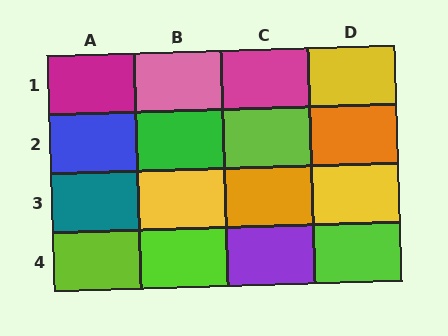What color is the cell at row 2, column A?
Blue.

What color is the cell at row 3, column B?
Yellow.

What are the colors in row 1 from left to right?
Magenta, pink, magenta, yellow.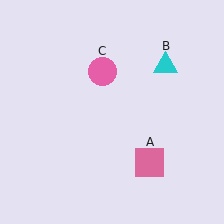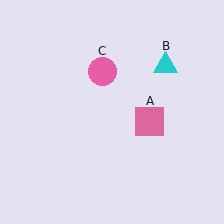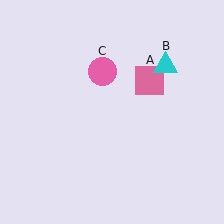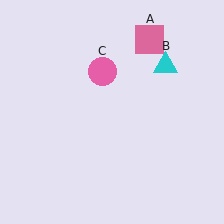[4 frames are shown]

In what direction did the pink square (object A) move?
The pink square (object A) moved up.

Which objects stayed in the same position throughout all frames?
Cyan triangle (object B) and pink circle (object C) remained stationary.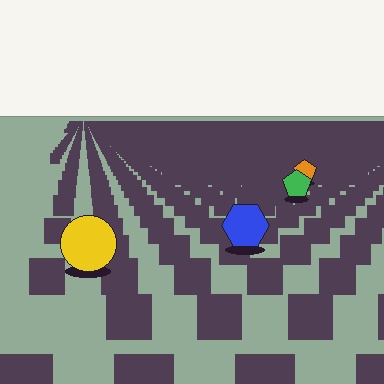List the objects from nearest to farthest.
From nearest to farthest: the yellow circle, the blue hexagon, the green pentagon, the orange pentagon.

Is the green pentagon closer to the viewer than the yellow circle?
No. The yellow circle is closer — you can tell from the texture gradient: the ground texture is coarser near it.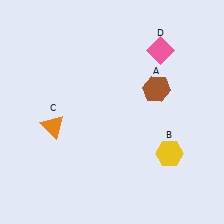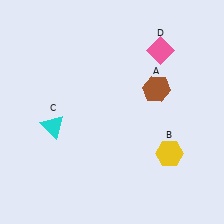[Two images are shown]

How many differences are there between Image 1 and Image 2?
There is 1 difference between the two images.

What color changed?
The triangle (C) changed from orange in Image 1 to cyan in Image 2.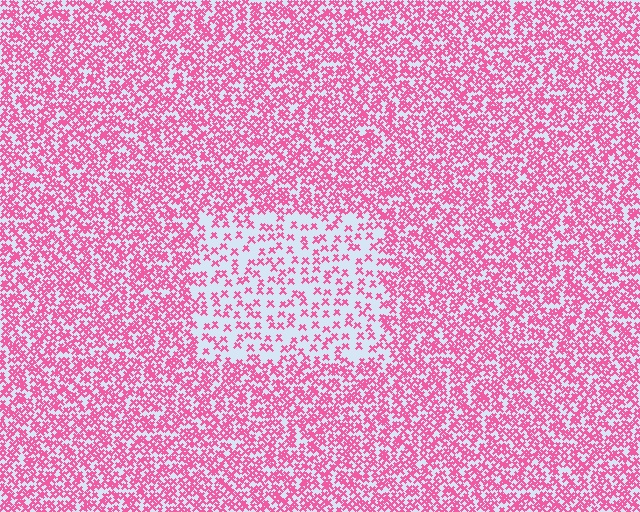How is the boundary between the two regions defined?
The boundary is defined by a change in element density (approximately 2.4x ratio). All elements are the same color, size, and shape.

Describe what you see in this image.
The image contains small pink elements arranged at two different densities. A rectangle-shaped region is visible where the elements are less densely packed than the surrounding area.